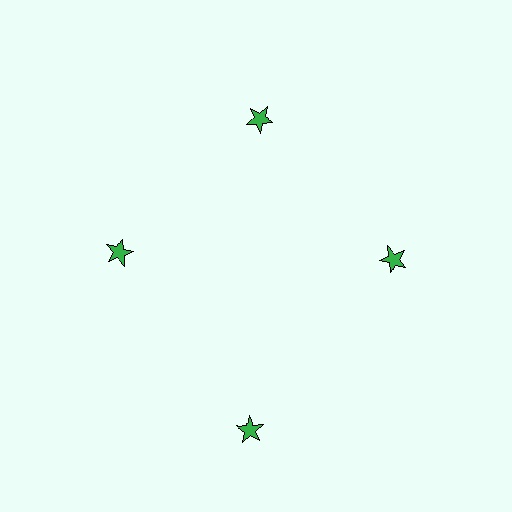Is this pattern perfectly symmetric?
No. The 4 green stars are arranged in a ring, but one element near the 6 o'clock position is pushed outward from the center, breaking the 4-fold rotational symmetry.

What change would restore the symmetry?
The symmetry would be restored by moving it inward, back onto the ring so that all 4 stars sit at equal angles and equal distance from the center.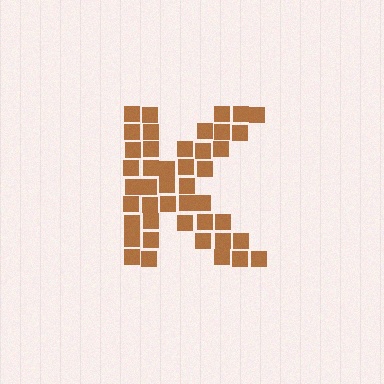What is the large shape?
The large shape is the letter K.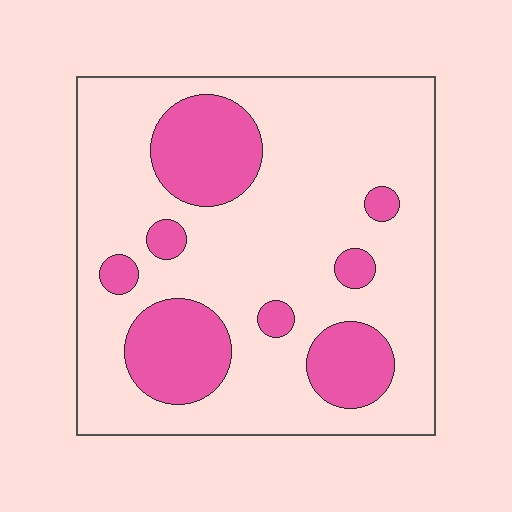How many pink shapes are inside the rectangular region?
8.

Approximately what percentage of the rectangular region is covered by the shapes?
Approximately 25%.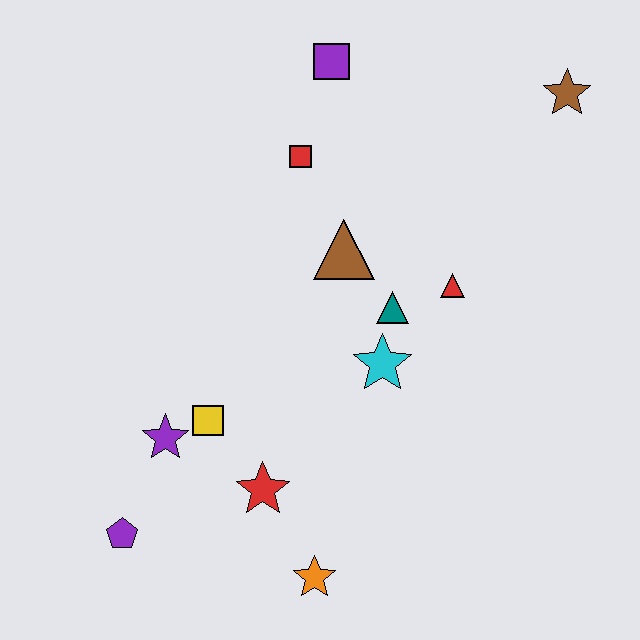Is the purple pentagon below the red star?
Yes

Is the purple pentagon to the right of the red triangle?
No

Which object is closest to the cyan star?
The teal triangle is closest to the cyan star.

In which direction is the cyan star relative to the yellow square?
The cyan star is to the right of the yellow square.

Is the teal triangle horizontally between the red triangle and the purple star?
Yes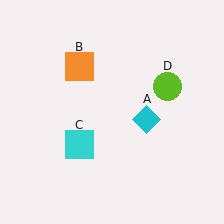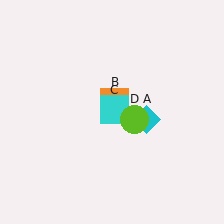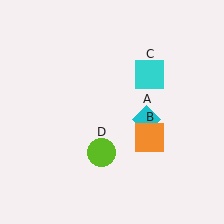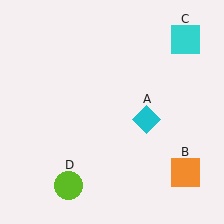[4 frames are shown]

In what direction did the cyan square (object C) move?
The cyan square (object C) moved up and to the right.